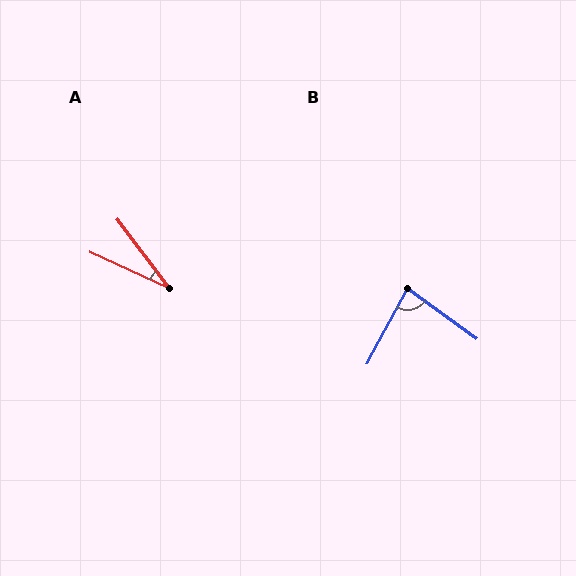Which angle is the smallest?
A, at approximately 28 degrees.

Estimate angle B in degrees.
Approximately 83 degrees.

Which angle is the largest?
B, at approximately 83 degrees.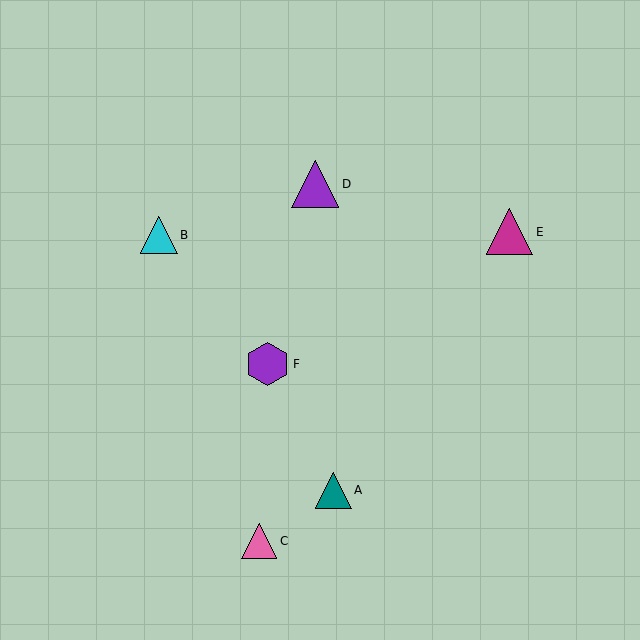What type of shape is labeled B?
Shape B is a cyan triangle.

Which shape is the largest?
The purple triangle (labeled D) is the largest.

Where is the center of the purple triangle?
The center of the purple triangle is at (315, 184).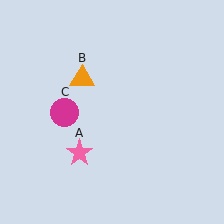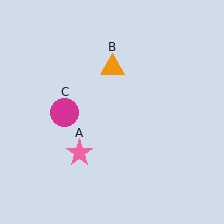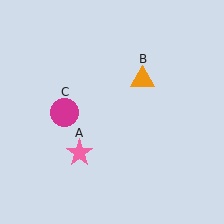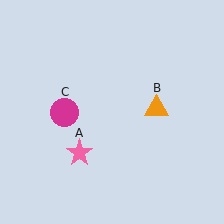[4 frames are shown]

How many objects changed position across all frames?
1 object changed position: orange triangle (object B).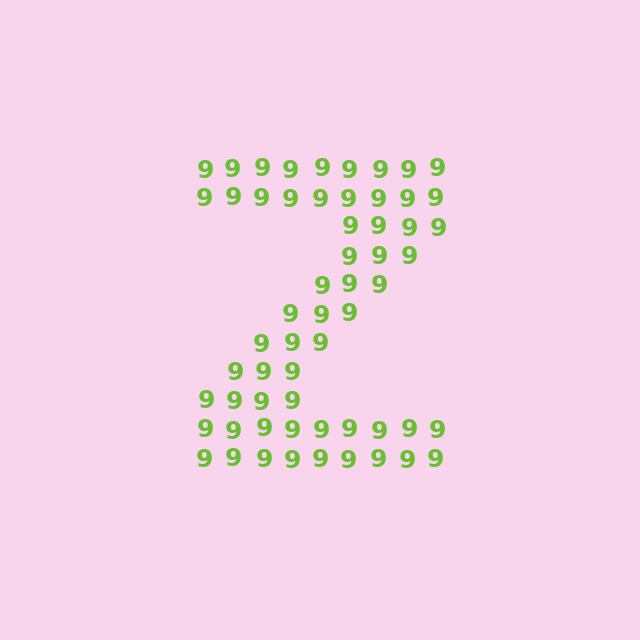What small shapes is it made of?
It is made of small digit 9's.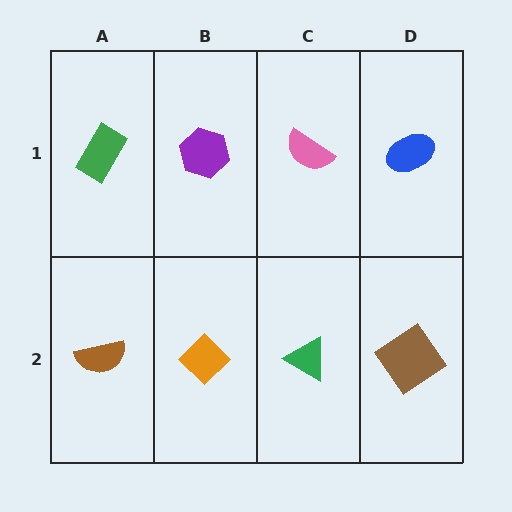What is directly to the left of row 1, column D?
A pink semicircle.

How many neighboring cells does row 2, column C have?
3.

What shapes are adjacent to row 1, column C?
A green triangle (row 2, column C), a purple hexagon (row 1, column B), a blue ellipse (row 1, column D).